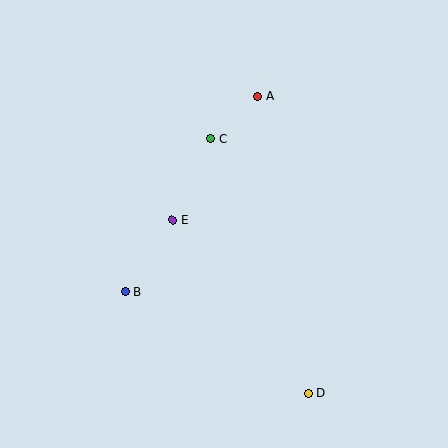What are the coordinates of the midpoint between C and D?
The midpoint between C and D is at (260, 266).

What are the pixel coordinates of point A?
Point A is at (258, 97).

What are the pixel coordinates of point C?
Point C is at (211, 139).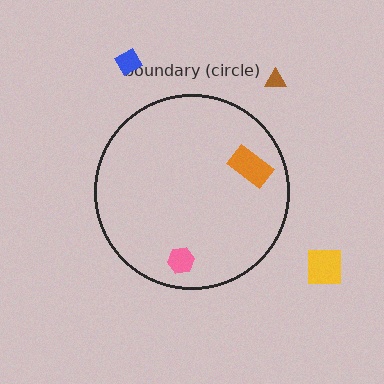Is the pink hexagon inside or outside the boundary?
Inside.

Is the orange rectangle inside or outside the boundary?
Inside.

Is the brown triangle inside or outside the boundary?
Outside.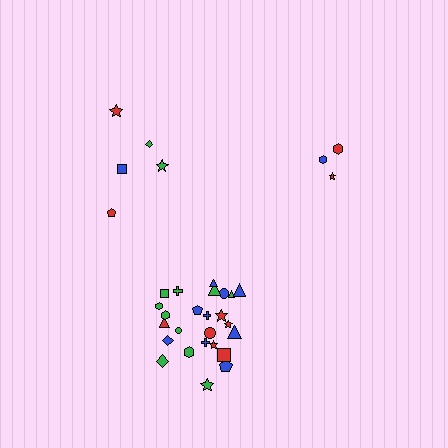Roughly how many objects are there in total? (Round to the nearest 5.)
Roughly 35 objects in total.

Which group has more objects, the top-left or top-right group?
The top-left group.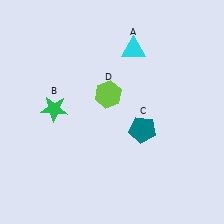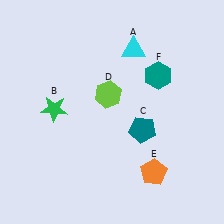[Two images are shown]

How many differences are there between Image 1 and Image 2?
There are 2 differences between the two images.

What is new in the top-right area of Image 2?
A teal hexagon (F) was added in the top-right area of Image 2.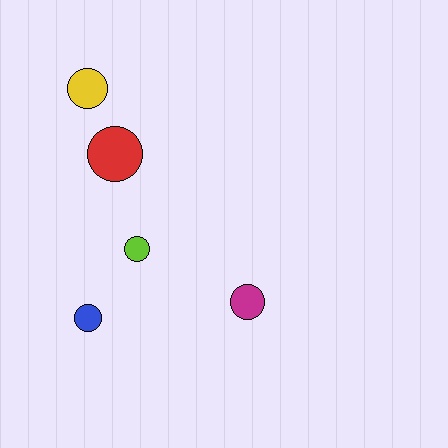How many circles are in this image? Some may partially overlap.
There are 5 circles.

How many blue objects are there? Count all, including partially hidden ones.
There is 1 blue object.